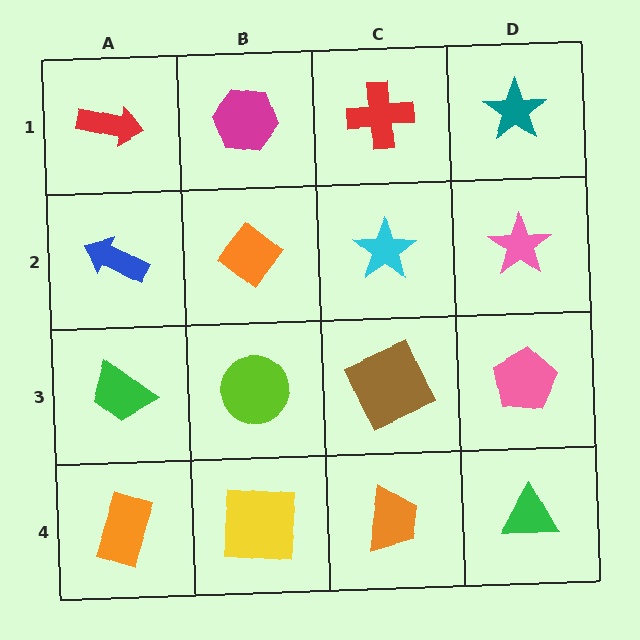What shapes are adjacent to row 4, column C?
A brown square (row 3, column C), a yellow square (row 4, column B), a green triangle (row 4, column D).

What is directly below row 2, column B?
A lime circle.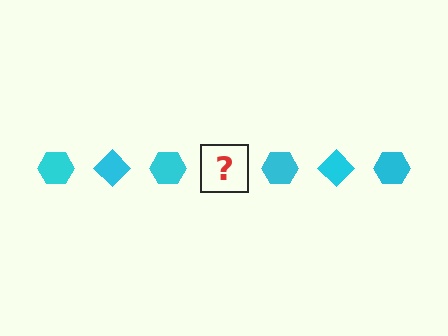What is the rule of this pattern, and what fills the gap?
The rule is that the pattern cycles through hexagon, diamond shapes in cyan. The gap should be filled with a cyan diamond.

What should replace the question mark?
The question mark should be replaced with a cyan diamond.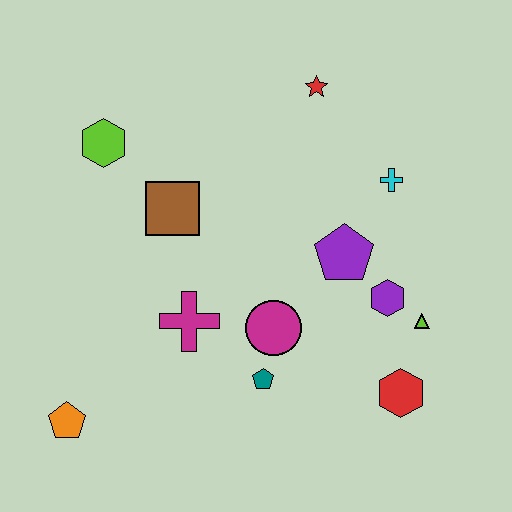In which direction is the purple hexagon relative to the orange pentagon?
The purple hexagon is to the right of the orange pentagon.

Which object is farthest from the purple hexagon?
The orange pentagon is farthest from the purple hexagon.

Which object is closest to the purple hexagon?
The lime triangle is closest to the purple hexagon.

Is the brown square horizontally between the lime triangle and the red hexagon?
No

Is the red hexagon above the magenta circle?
No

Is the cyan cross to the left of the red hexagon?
Yes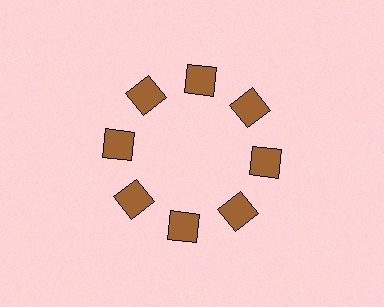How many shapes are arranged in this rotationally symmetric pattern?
There are 8 shapes, arranged in 8 groups of 1.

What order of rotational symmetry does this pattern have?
This pattern has 8-fold rotational symmetry.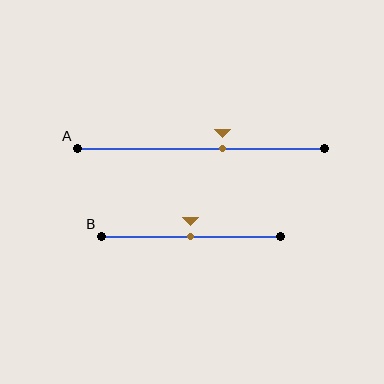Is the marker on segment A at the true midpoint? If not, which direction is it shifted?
No, the marker on segment A is shifted to the right by about 9% of the segment length.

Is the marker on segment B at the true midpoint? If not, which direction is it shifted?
Yes, the marker on segment B is at the true midpoint.